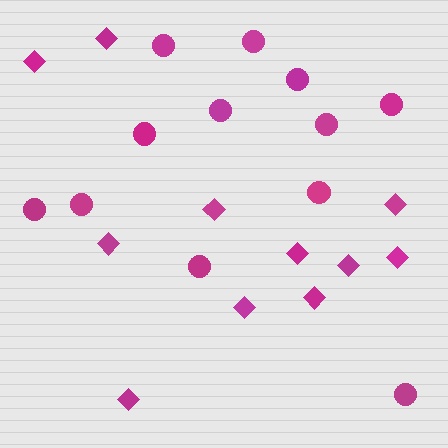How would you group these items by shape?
There are 2 groups: one group of diamonds (11) and one group of circles (12).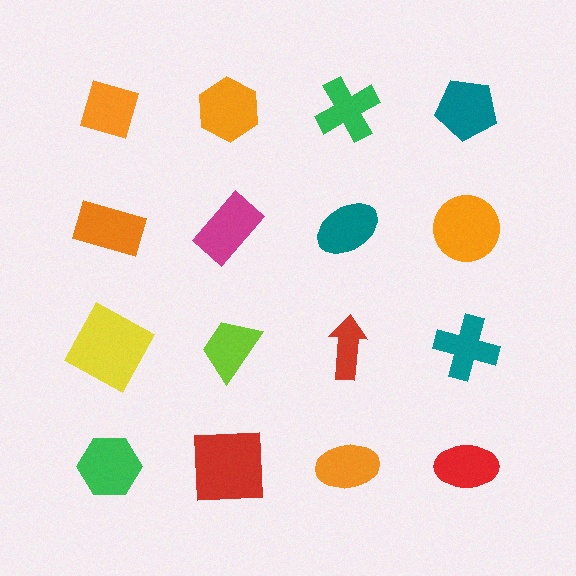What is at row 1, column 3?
A green cross.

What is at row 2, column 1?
An orange rectangle.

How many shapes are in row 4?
4 shapes.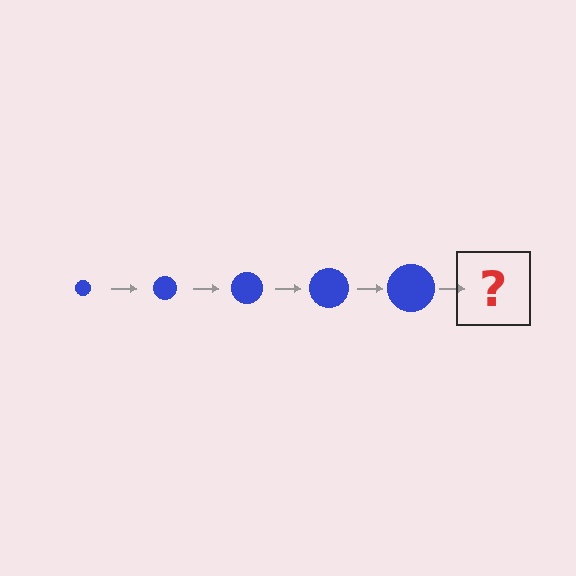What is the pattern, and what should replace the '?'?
The pattern is that the circle gets progressively larger each step. The '?' should be a blue circle, larger than the previous one.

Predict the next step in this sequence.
The next step is a blue circle, larger than the previous one.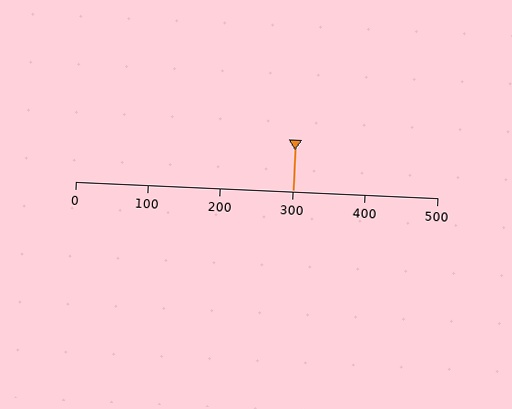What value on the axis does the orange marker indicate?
The marker indicates approximately 300.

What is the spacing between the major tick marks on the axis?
The major ticks are spaced 100 apart.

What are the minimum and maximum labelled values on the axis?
The axis runs from 0 to 500.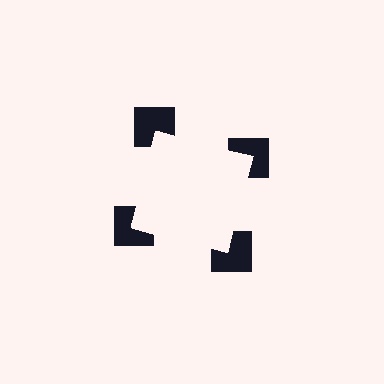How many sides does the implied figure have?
4 sides.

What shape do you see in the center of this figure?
An illusory square — its edges are inferred from the aligned wedge cuts in the notched squares, not physically drawn.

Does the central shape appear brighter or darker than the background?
It typically appears slightly brighter than the background, even though no actual brightness change is drawn.